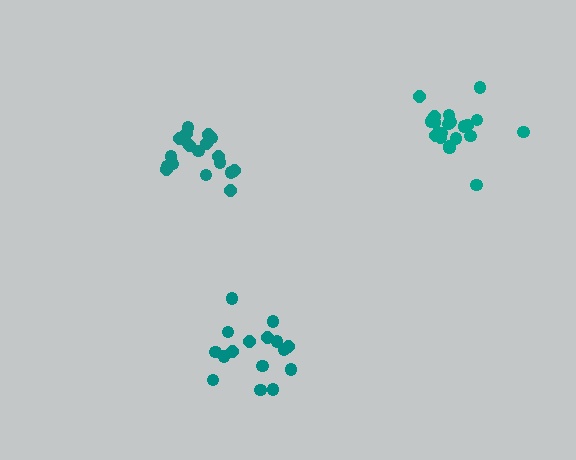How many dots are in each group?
Group 1: 16 dots, Group 2: 19 dots, Group 3: 21 dots (56 total).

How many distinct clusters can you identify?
There are 3 distinct clusters.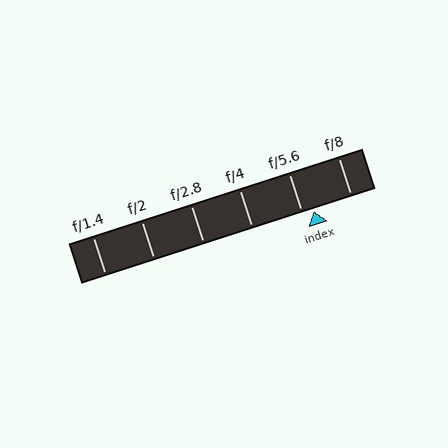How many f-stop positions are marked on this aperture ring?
There are 6 f-stop positions marked.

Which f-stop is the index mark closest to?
The index mark is closest to f/5.6.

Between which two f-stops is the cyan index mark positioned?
The index mark is between f/5.6 and f/8.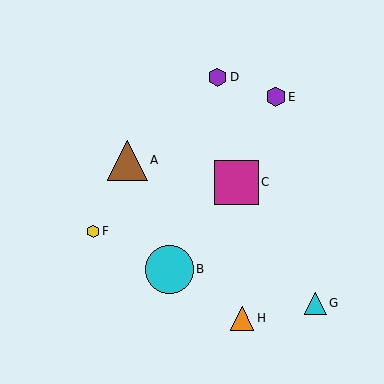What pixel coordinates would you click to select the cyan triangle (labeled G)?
Click at (315, 303) to select the cyan triangle G.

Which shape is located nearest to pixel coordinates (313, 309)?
The cyan triangle (labeled G) at (315, 303) is nearest to that location.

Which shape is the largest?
The cyan circle (labeled B) is the largest.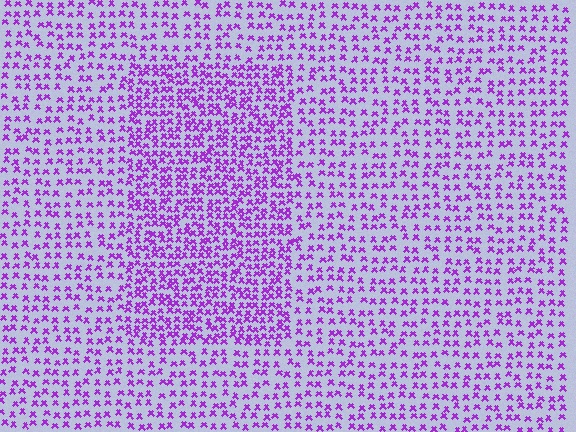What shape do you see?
I see a rectangle.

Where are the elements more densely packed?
The elements are more densely packed inside the rectangle boundary.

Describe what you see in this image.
The image contains small purple elements arranged at two different densities. A rectangle-shaped region is visible where the elements are more densely packed than the surrounding area.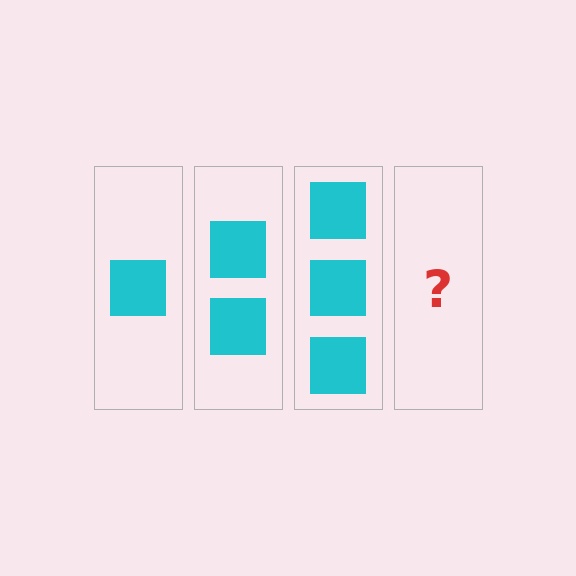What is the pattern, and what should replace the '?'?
The pattern is that each step adds one more square. The '?' should be 4 squares.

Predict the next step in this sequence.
The next step is 4 squares.